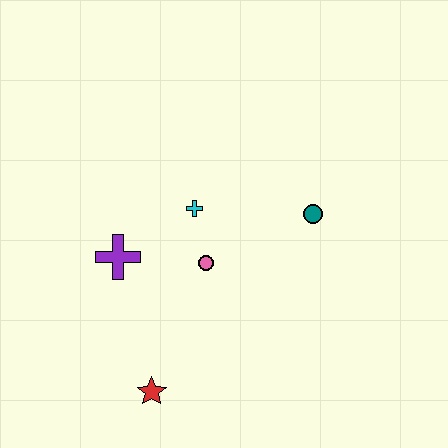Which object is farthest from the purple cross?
The teal circle is farthest from the purple cross.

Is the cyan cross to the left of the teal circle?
Yes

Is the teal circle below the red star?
No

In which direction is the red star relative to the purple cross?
The red star is below the purple cross.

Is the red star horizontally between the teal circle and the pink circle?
No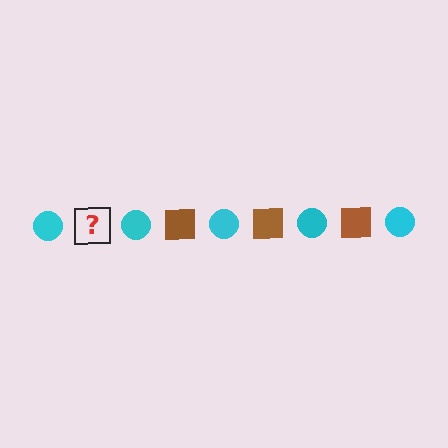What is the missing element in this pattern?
The missing element is a brown square.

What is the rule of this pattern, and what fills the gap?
The rule is that the pattern alternates between cyan circle and brown square. The gap should be filled with a brown square.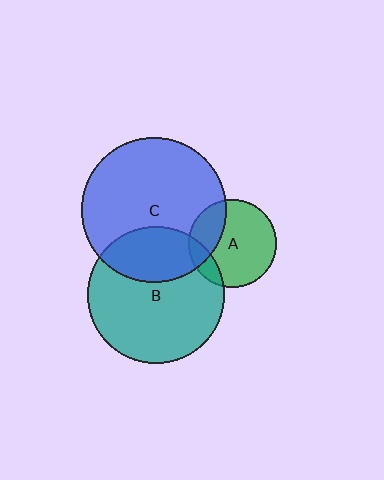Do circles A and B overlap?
Yes.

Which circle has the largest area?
Circle C (blue).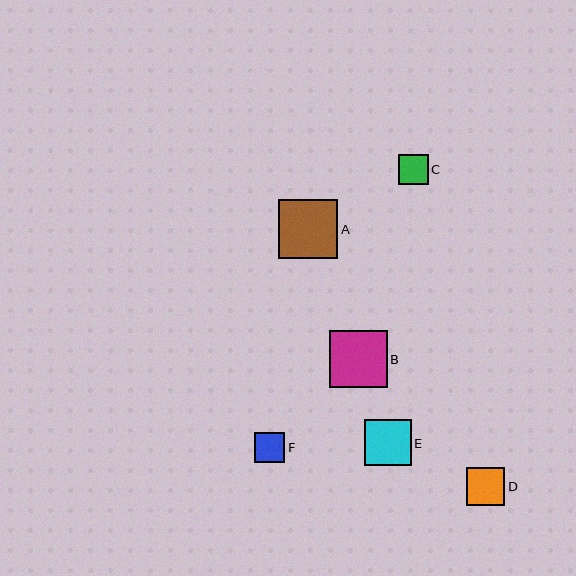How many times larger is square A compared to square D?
Square A is approximately 1.6 times the size of square D.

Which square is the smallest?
Square C is the smallest with a size of approximately 30 pixels.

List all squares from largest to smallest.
From largest to smallest: A, B, E, D, F, C.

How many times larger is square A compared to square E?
Square A is approximately 1.3 times the size of square E.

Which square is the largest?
Square A is the largest with a size of approximately 59 pixels.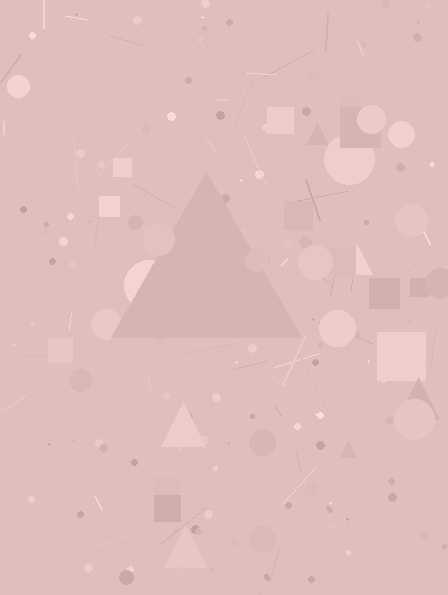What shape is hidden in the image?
A triangle is hidden in the image.